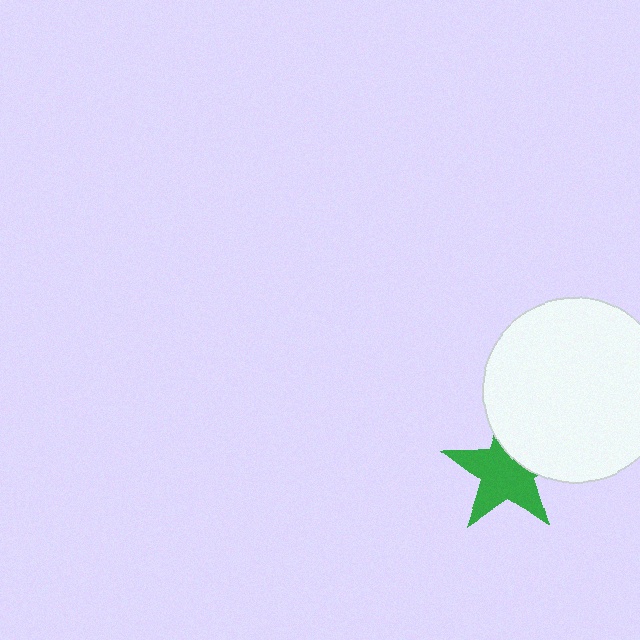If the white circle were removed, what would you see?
You would see the complete green star.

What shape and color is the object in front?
The object in front is a white circle.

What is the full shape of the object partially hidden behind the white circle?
The partially hidden object is a green star.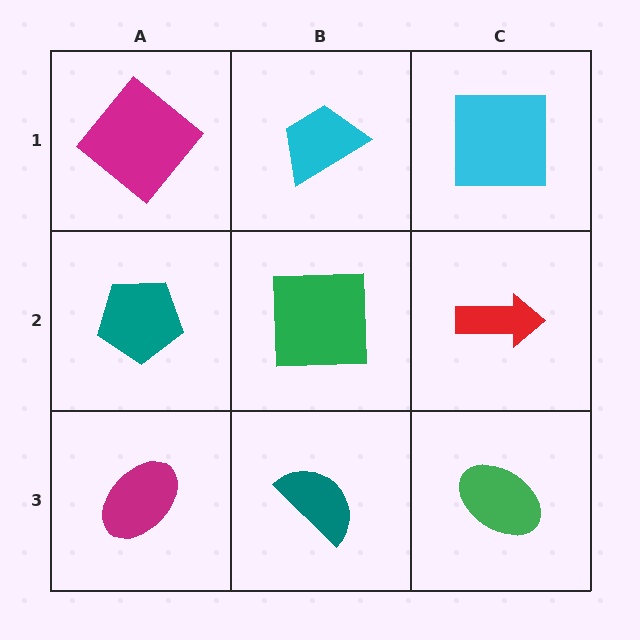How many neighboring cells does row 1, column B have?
3.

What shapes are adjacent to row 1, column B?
A green square (row 2, column B), a magenta diamond (row 1, column A), a cyan square (row 1, column C).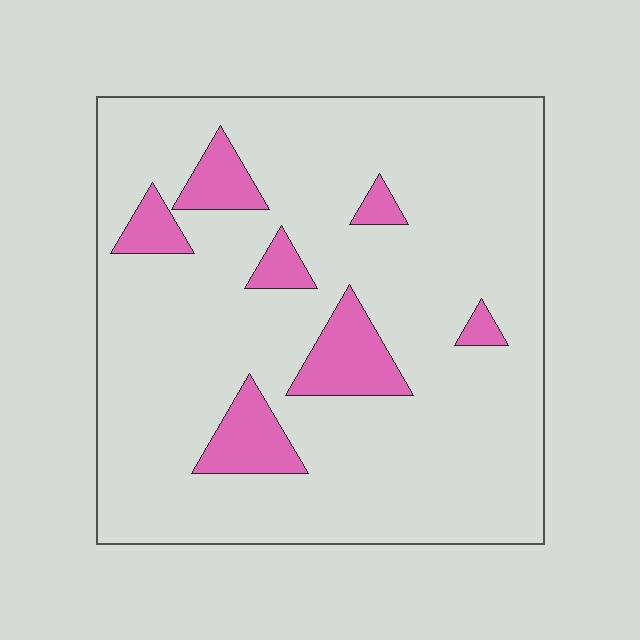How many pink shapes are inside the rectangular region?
7.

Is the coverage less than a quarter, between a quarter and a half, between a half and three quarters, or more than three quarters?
Less than a quarter.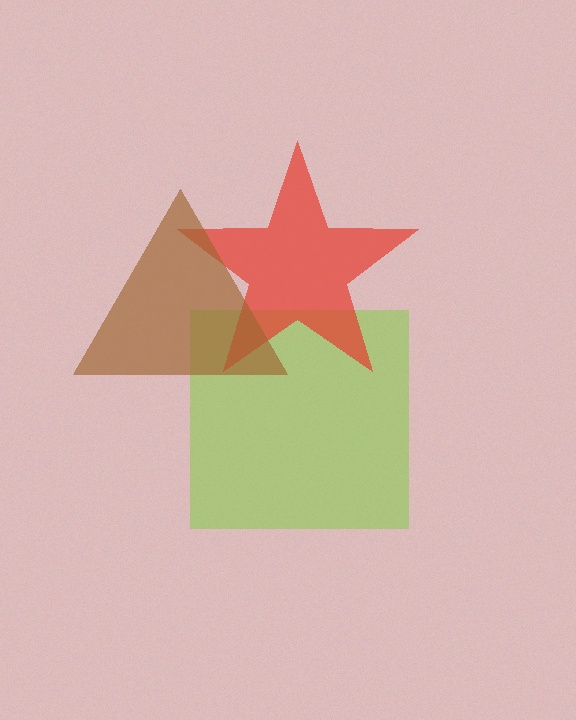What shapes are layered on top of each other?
The layered shapes are: a lime square, a red star, a brown triangle.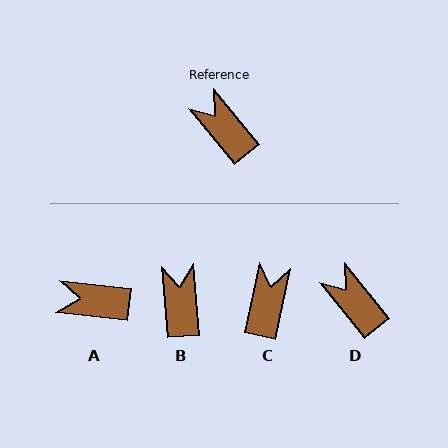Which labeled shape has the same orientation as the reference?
D.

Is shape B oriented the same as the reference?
No, it is off by about 34 degrees.